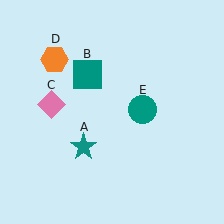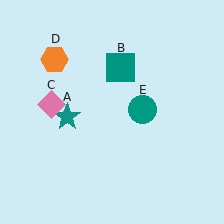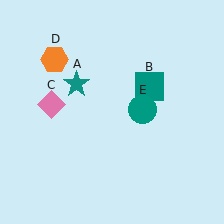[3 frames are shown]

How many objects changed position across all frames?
2 objects changed position: teal star (object A), teal square (object B).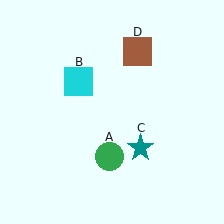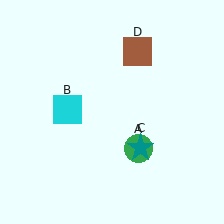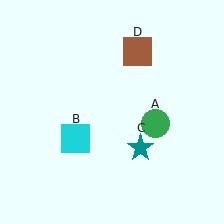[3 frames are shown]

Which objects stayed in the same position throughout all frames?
Teal star (object C) and brown square (object D) remained stationary.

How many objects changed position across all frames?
2 objects changed position: green circle (object A), cyan square (object B).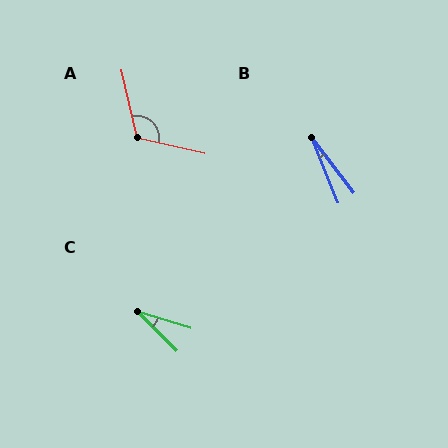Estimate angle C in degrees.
Approximately 27 degrees.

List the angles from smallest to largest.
B (15°), C (27°), A (116°).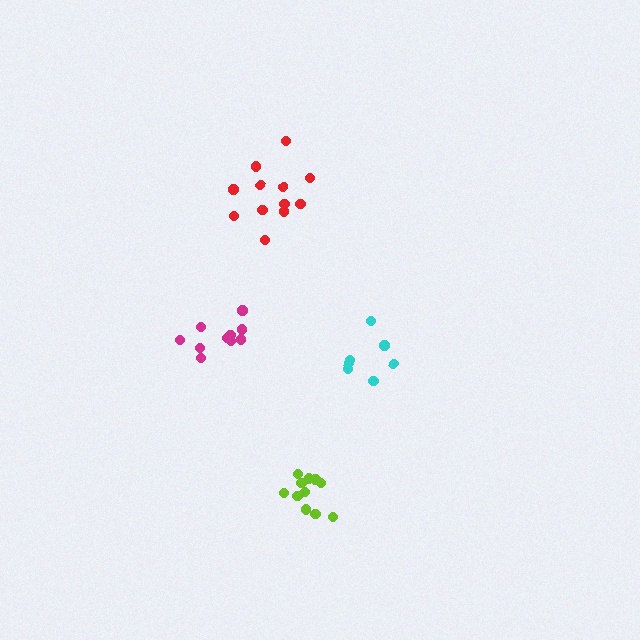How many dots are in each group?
Group 1: 7 dots, Group 2: 10 dots, Group 3: 12 dots, Group 4: 11 dots (40 total).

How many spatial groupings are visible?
There are 4 spatial groupings.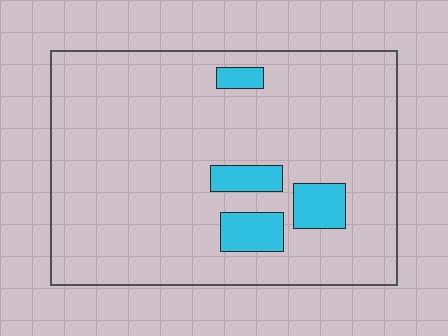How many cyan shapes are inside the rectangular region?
4.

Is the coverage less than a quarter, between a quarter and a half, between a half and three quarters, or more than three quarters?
Less than a quarter.